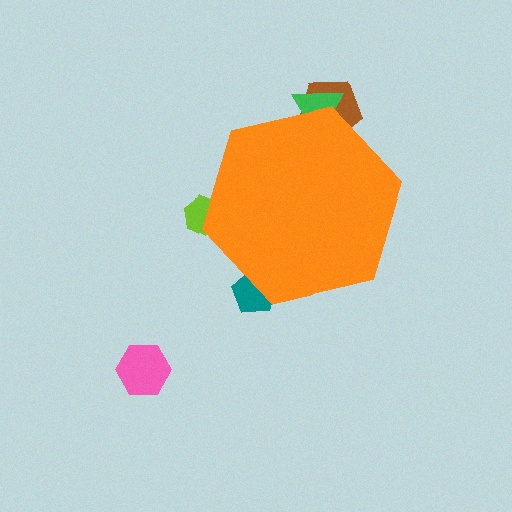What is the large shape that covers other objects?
An orange hexagon.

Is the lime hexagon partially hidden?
Yes, the lime hexagon is partially hidden behind the orange hexagon.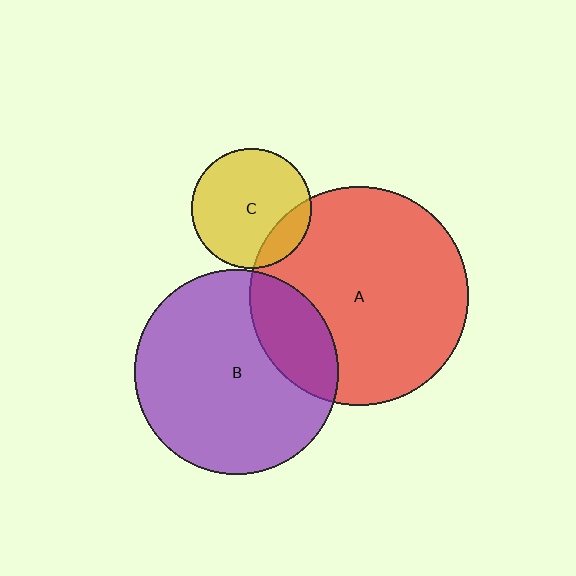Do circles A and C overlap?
Yes.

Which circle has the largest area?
Circle A (red).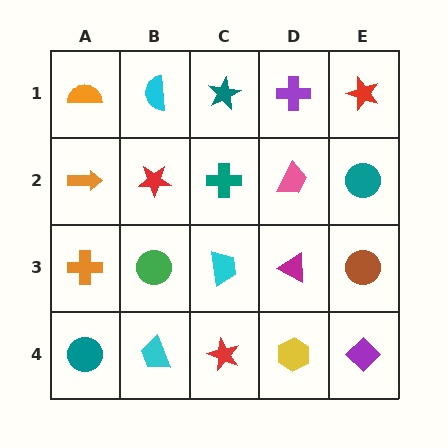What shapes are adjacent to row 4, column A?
An orange cross (row 3, column A), a cyan trapezoid (row 4, column B).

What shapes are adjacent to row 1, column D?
A pink trapezoid (row 2, column D), a teal star (row 1, column C), a red star (row 1, column E).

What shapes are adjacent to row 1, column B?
A red star (row 2, column B), an orange semicircle (row 1, column A), a teal star (row 1, column C).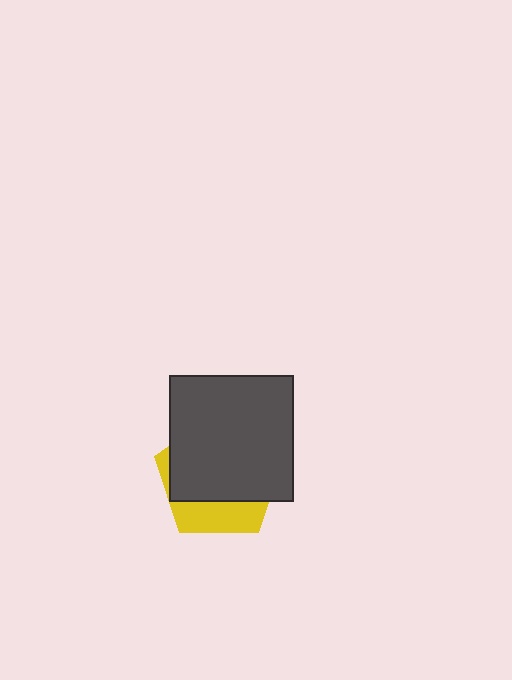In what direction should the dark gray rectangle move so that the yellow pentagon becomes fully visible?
The dark gray rectangle should move up. That is the shortest direction to clear the overlap and leave the yellow pentagon fully visible.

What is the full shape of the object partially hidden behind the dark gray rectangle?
The partially hidden object is a yellow pentagon.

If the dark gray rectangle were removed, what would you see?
You would see the complete yellow pentagon.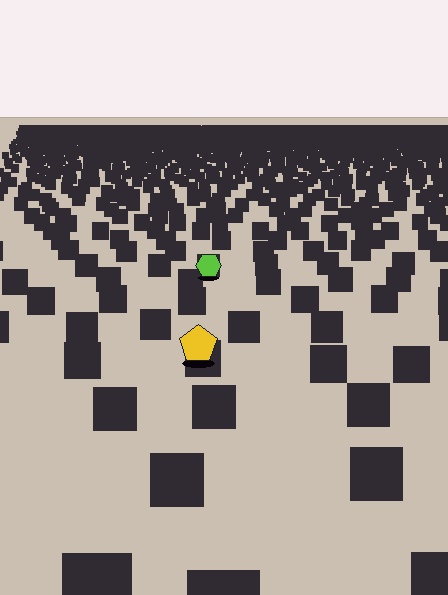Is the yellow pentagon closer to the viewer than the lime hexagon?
Yes. The yellow pentagon is closer — you can tell from the texture gradient: the ground texture is coarser near it.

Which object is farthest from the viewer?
The lime hexagon is farthest from the viewer. It appears smaller and the ground texture around it is denser.